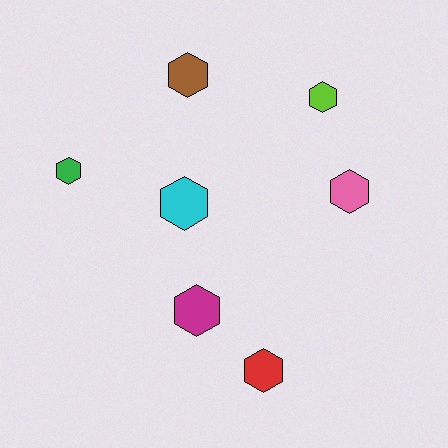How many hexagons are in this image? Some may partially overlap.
There are 7 hexagons.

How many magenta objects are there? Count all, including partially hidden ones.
There is 1 magenta object.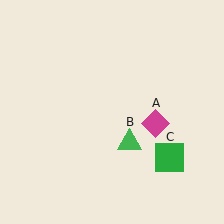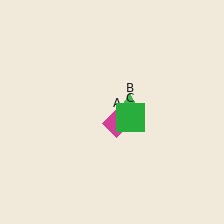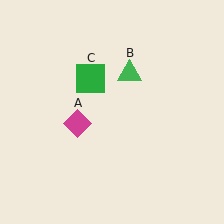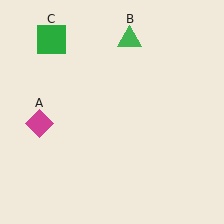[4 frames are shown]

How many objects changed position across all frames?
3 objects changed position: magenta diamond (object A), green triangle (object B), green square (object C).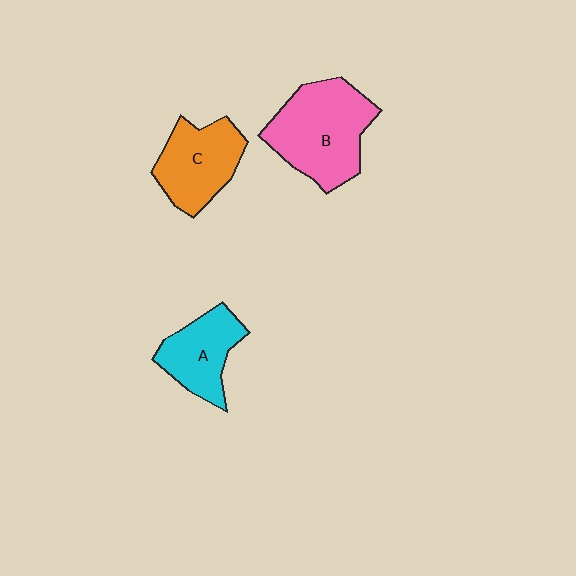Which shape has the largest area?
Shape B (pink).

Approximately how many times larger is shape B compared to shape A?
Approximately 1.6 times.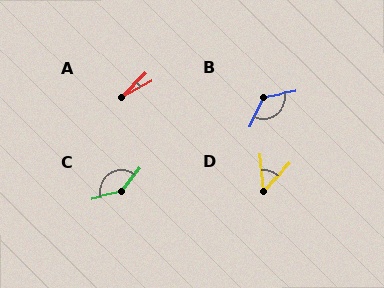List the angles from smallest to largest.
A (16°), D (49°), B (124°), C (140°).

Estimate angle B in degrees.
Approximately 124 degrees.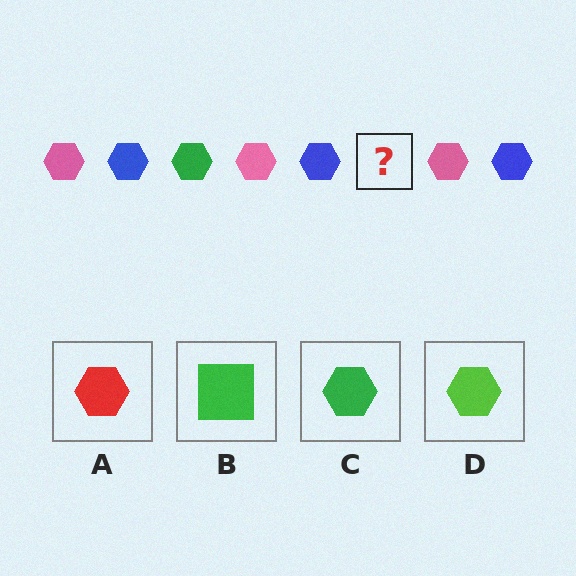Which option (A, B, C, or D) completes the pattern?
C.